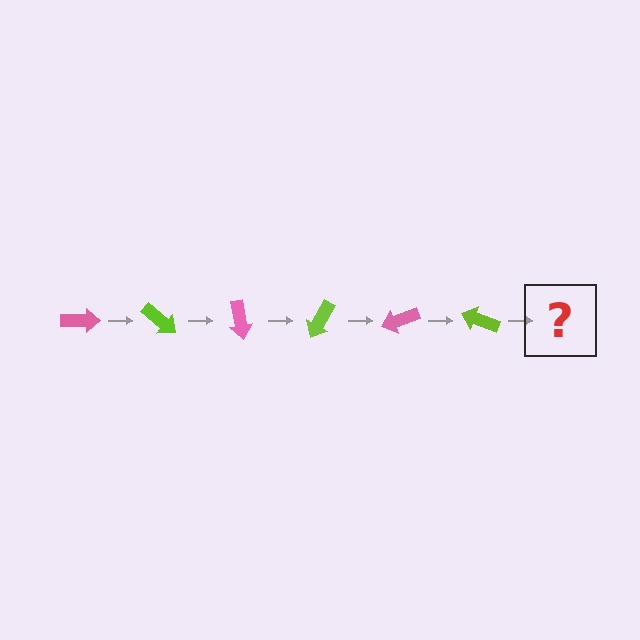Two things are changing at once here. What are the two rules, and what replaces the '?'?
The two rules are that it rotates 40 degrees each step and the color cycles through pink and lime. The '?' should be a pink arrow, rotated 240 degrees from the start.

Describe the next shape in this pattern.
It should be a pink arrow, rotated 240 degrees from the start.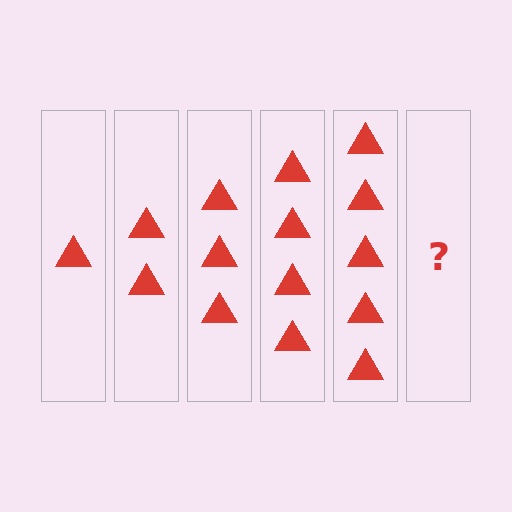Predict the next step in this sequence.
The next step is 6 triangles.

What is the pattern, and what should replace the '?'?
The pattern is that each step adds one more triangle. The '?' should be 6 triangles.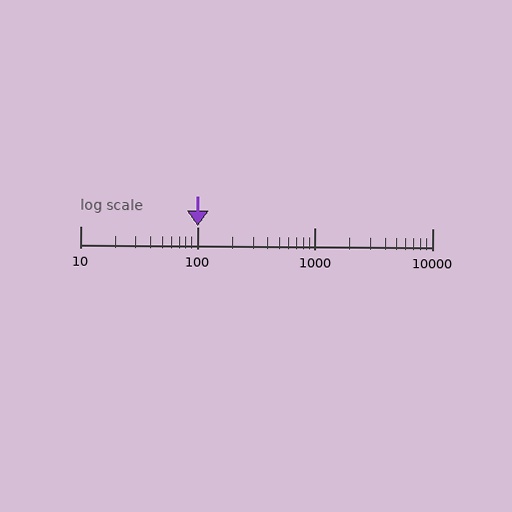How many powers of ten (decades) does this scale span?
The scale spans 3 decades, from 10 to 10000.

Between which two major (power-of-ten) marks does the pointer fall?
The pointer is between 100 and 1000.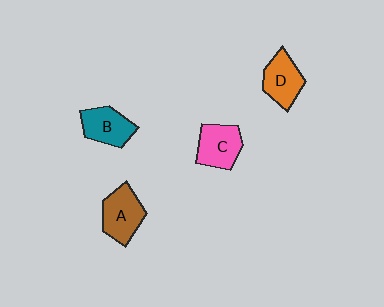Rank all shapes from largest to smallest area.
From largest to smallest: A (brown), C (pink), D (orange), B (teal).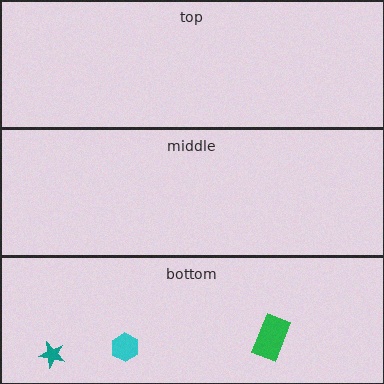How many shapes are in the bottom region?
3.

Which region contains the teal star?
The bottom region.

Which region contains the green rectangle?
The bottom region.